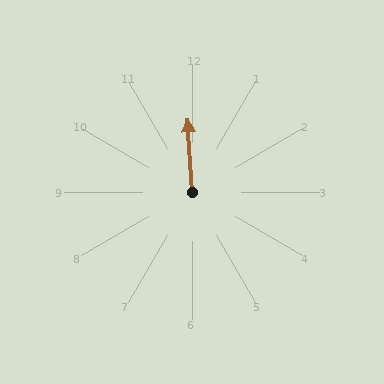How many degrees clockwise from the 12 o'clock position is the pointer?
Approximately 357 degrees.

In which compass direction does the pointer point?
North.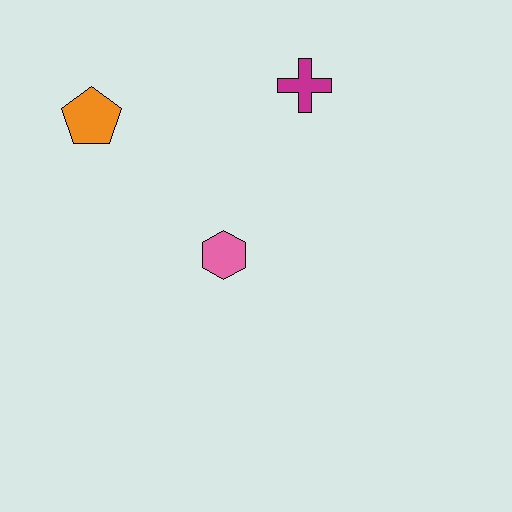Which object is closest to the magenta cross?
The pink hexagon is closest to the magenta cross.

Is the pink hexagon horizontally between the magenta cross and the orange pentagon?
Yes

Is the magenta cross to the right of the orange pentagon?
Yes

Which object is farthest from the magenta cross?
The orange pentagon is farthest from the magenta cross.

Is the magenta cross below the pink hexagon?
No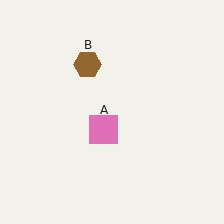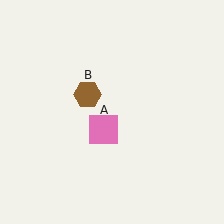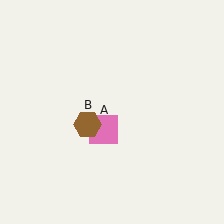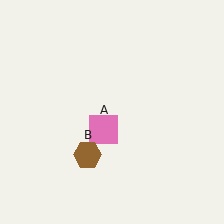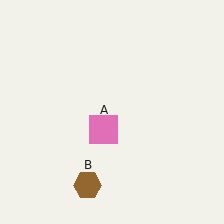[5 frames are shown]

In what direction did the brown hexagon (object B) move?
The brown hexagon (object B) moved down.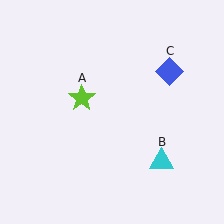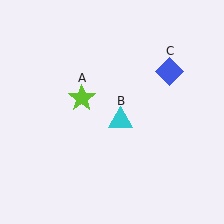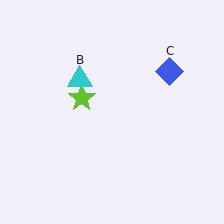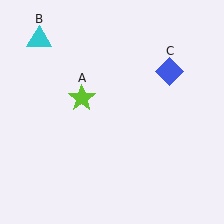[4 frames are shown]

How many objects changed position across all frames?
1 object changed position: cyan triangle (object B).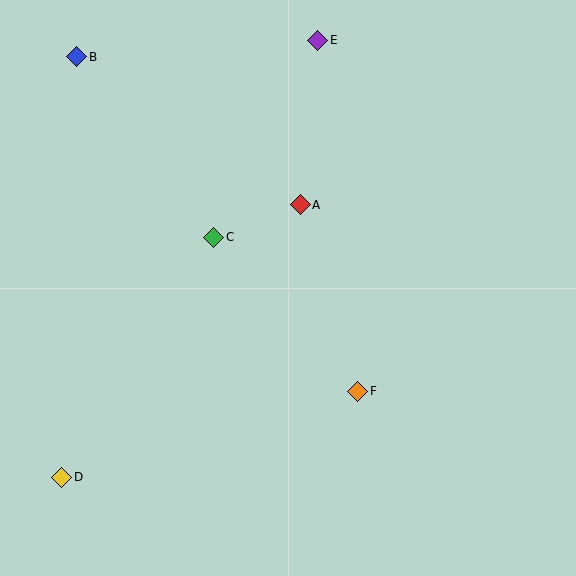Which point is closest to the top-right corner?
Point E is closest to the top-right corner.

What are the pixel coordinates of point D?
Point D is at (62, 477).